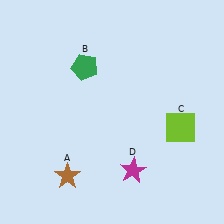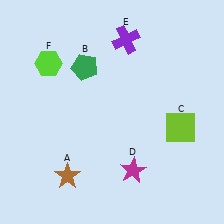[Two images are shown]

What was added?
A purple cross (E), a lime hexagon (F) were added in Image 2.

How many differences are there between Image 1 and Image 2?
There are 2 differences between the two images.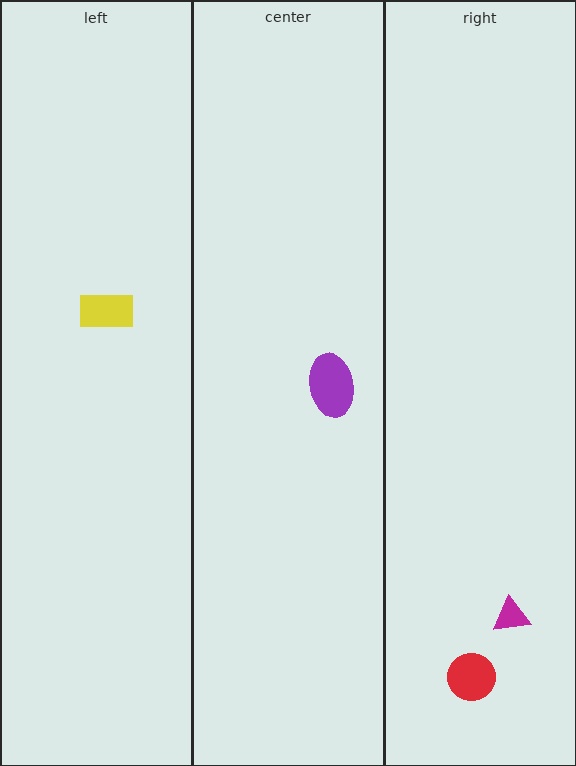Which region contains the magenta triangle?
The right region.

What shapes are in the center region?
The purple ellipse.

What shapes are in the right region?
The red circle, the magenta triangle.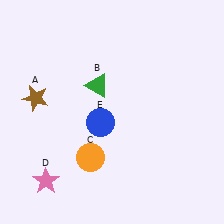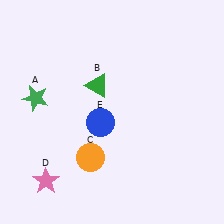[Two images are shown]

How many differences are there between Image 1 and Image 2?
There is 1 difference between the two images.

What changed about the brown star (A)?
In Image 1, A is brown. In Image 2, it changed to green.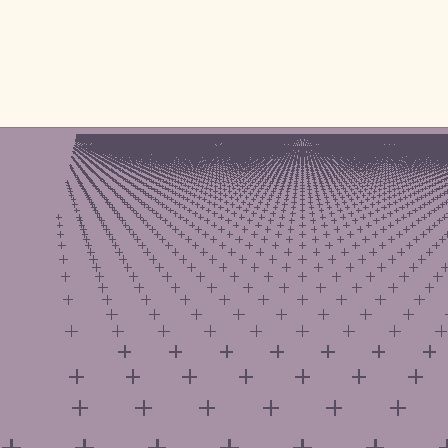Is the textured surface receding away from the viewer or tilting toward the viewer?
The surface is receding away from the viewer. Texture elements get smaller and denser toward the top.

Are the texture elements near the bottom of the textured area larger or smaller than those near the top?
Larger. Near the bottom, elements are closer to the viewer and appear at a bigger on-screen size.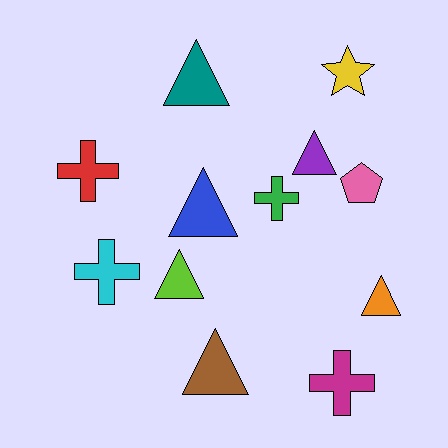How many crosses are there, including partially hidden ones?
There are 4 crosses.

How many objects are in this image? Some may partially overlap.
There are 12 objects.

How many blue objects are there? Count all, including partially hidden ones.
There is 1 blue object.